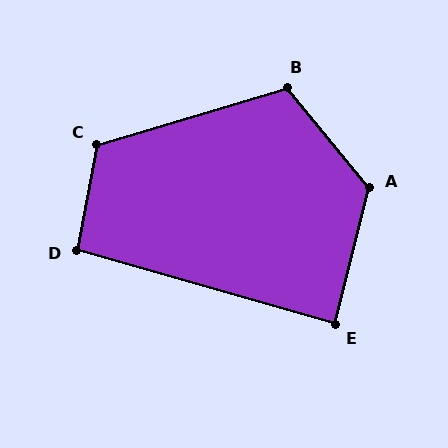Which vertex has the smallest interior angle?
E, at approximately 88 degrees.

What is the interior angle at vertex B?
Approximately 113 degrees (obtuse).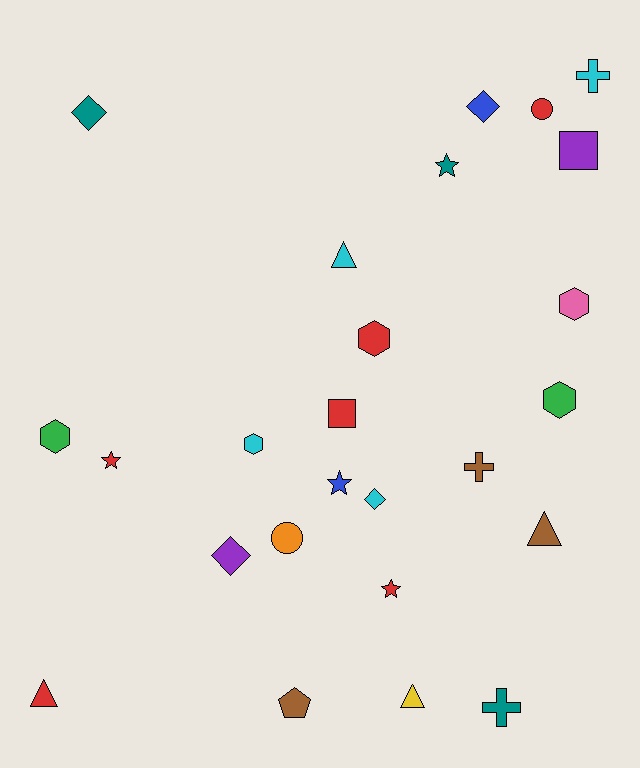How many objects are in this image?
There are 25 objects.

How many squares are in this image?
There are 2 squares.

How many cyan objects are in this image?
There are 4 cyan objects.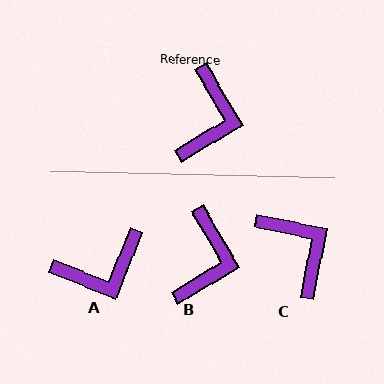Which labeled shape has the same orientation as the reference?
B.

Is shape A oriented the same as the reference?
No, it is off by about 53 degrees.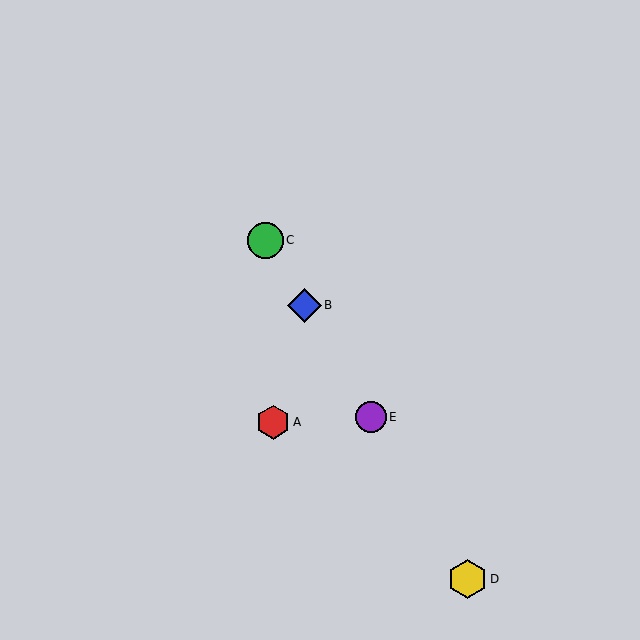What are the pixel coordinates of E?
Object E is at (371, 417).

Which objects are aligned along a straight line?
Objects B, C, D, E are aligned along a straight line.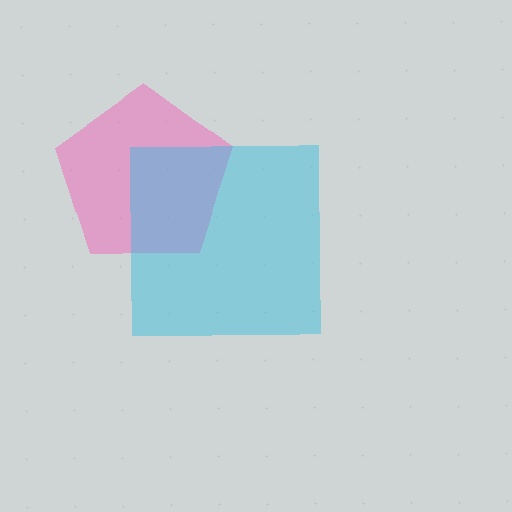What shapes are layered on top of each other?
The layered shapes are: a pink pentagon, a cyan square.